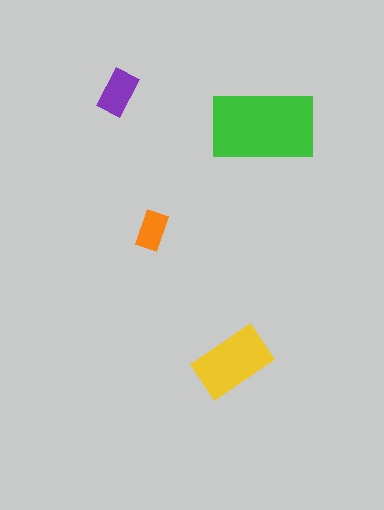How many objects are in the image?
There are 4 objects in the image.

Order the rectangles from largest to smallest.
the green one, the yellow one, the purple one, the orange one.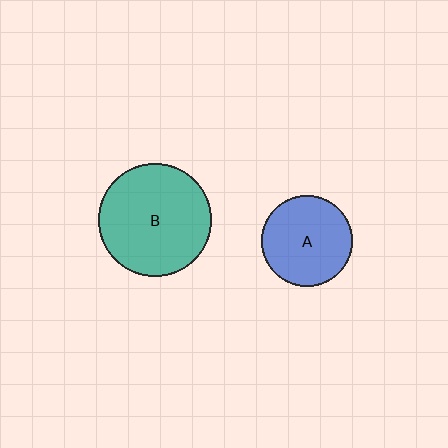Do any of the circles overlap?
No, none of the circles overlap.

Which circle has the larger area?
Circle B (teal).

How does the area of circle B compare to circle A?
Approximately 1.5 times.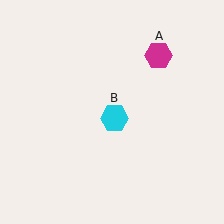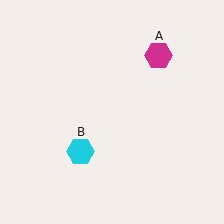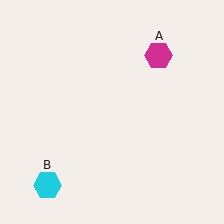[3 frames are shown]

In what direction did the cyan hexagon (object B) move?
The cyan hexagon (object B) moved down and to the left.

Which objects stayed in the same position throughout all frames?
Magenta hexagon (object A) remained stationary.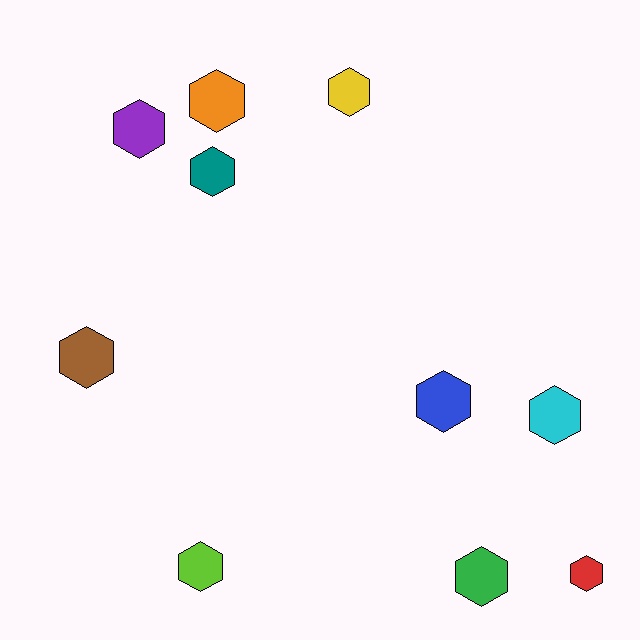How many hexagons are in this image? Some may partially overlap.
There are 10 hexagons.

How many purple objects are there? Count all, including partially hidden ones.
There is 1 purple object.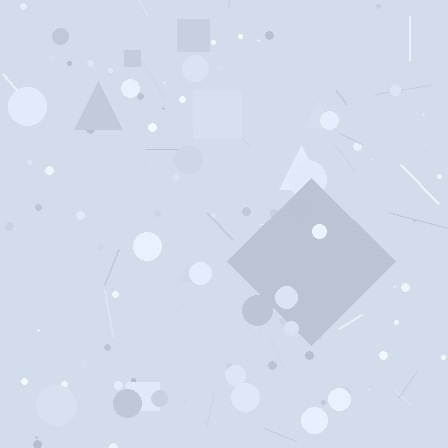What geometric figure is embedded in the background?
A diamond is embedded in the background.